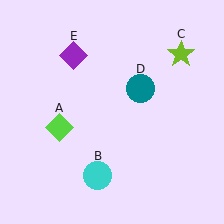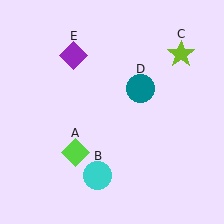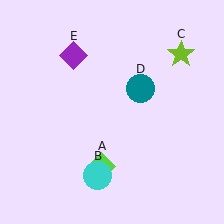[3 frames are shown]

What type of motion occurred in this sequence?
The lime diamond (object A) rotated counterclockwise around the center of the scene.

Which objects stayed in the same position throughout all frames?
Cyan circle (object B) and lime star (object C) and teal circle (object D) and purple diamond (object E) remained stationary.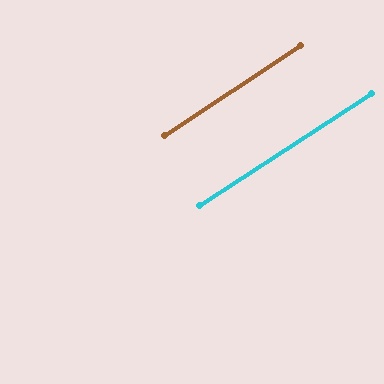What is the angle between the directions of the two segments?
Approximately 1 degree.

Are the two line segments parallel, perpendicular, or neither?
Parallel — their directions differ by only 0.5°.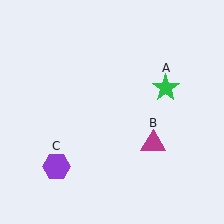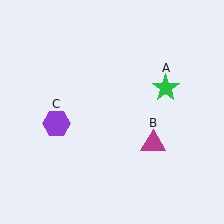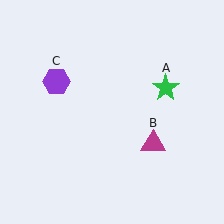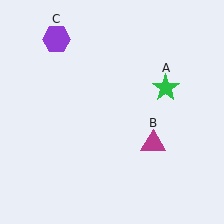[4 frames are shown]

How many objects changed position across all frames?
1 object changed position: purple hexagon (object C).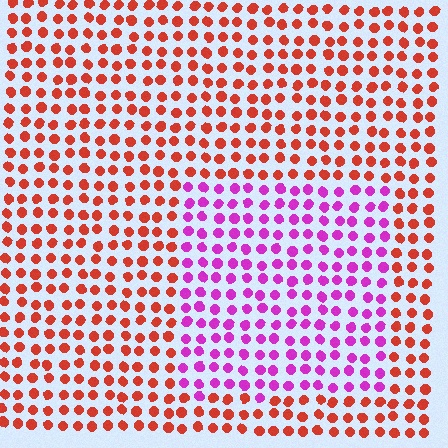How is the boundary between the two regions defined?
The boundary is defined purely by a slight shift in hue (about 61 degrees). Spacing, size, and orientation are identical on both sides.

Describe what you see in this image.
The image is filled with small red elements in a uniform arrangement. A rectangle-shaped region is visible where the elements are tinted to a slightly different hue, forming a subtle color boundary.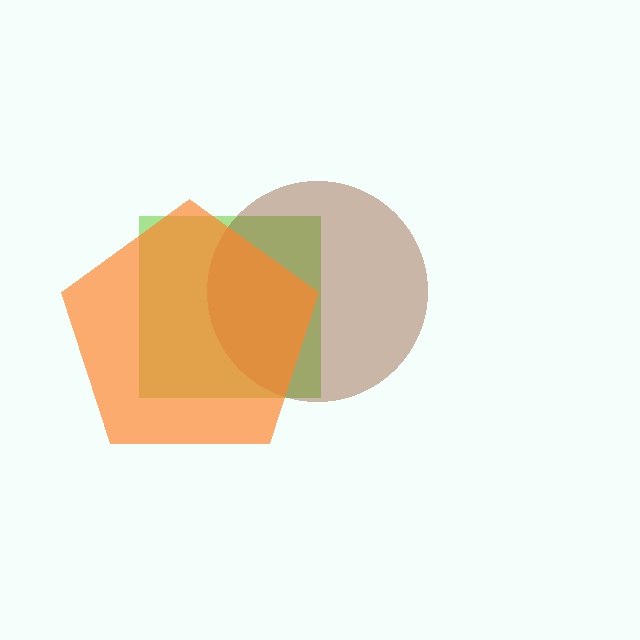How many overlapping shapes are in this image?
There are 3 overlapping shapes in the image.